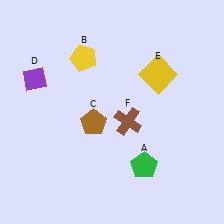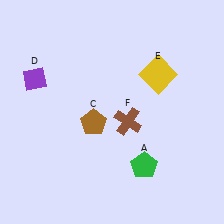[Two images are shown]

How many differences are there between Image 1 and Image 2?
There is 1 difference between the two images.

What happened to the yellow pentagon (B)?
The yellow pentagon (B) was removed in Image 2. It was in the top-left area of Image 1.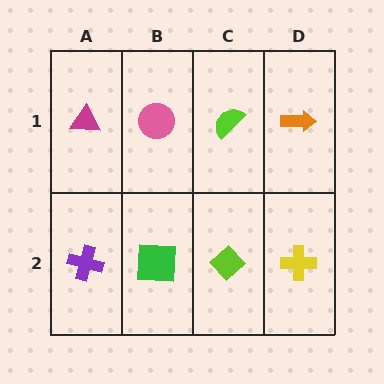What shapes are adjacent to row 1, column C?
A lime diamond (row 2, column C), a pink circle (row 1, column B), an orange arrow (row 1, column D).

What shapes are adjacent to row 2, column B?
A pink circle (row 1, column B), a purple cross (row 2, column A), a lime diamond (row 2, column C).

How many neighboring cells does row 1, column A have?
2.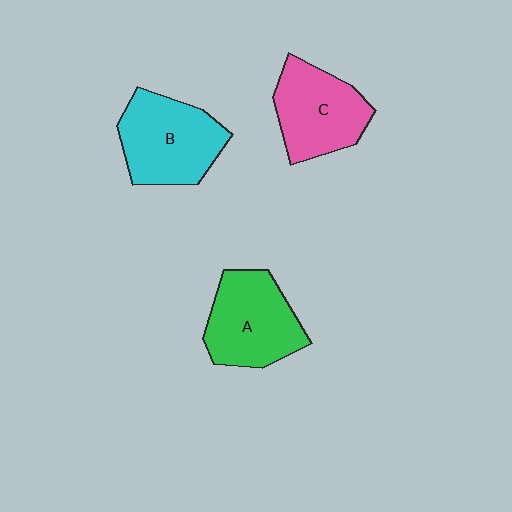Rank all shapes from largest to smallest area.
From largest to smallest: B (cyan), A (green), C (pink).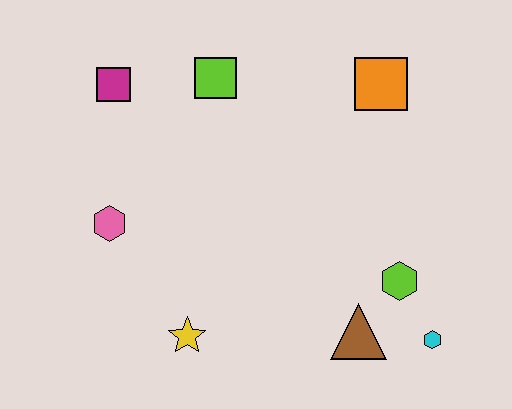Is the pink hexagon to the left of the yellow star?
Yes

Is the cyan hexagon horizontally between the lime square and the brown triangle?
No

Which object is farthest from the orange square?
The yellow star is farthest from the orange square.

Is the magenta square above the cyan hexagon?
Yes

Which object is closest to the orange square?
The lime square is closest to the orange square.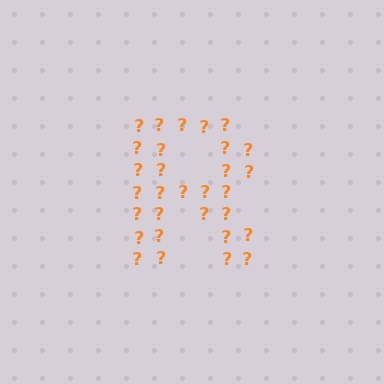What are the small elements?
The small elements are question marks.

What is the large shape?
The large shape is the letter R.